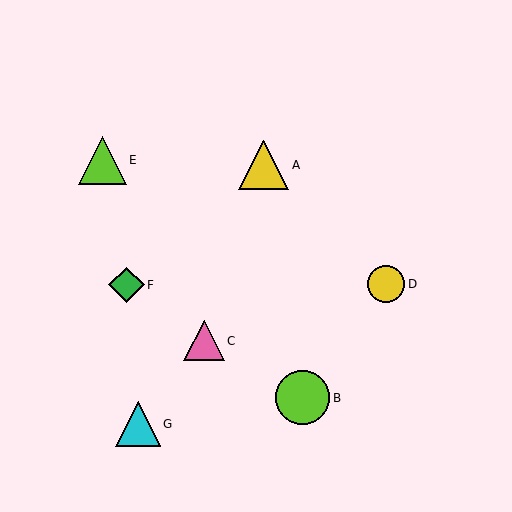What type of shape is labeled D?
Shape D is a yellow circle.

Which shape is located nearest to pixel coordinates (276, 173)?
The yellow triangle (labeled A) at (264, 165) is nearest to that location.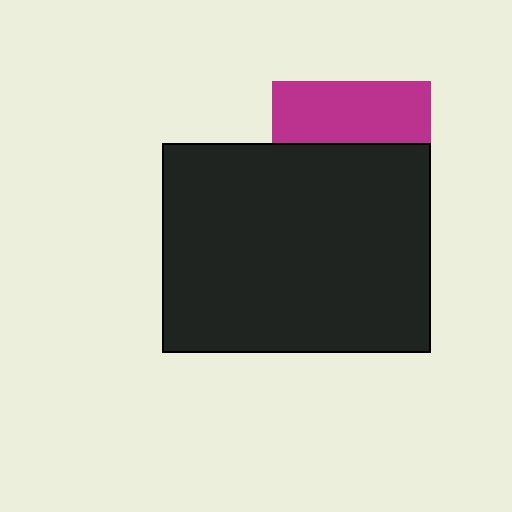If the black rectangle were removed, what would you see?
You would see the complete magenta square.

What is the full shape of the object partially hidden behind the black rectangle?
The partially hidden object is a magenta square.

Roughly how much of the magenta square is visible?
A small part of it is visible (roughly 39%).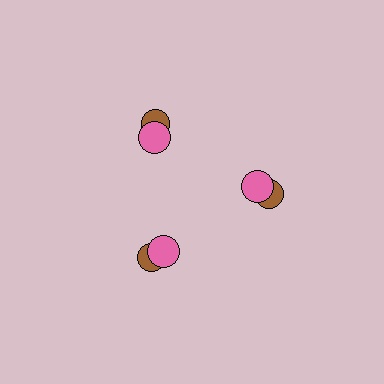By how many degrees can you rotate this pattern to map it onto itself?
The pattern maps onto itself every 120 degrees of rotation.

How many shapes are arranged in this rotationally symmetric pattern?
There are 6 shapes, arranged in 3 groups of 2.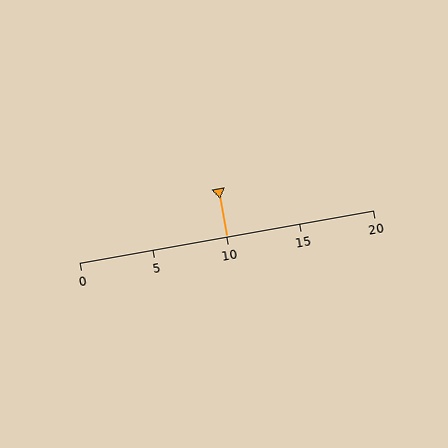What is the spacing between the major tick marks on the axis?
The major ticks are spaced 5 apart.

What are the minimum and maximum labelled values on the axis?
The axis runs from 0 to 20.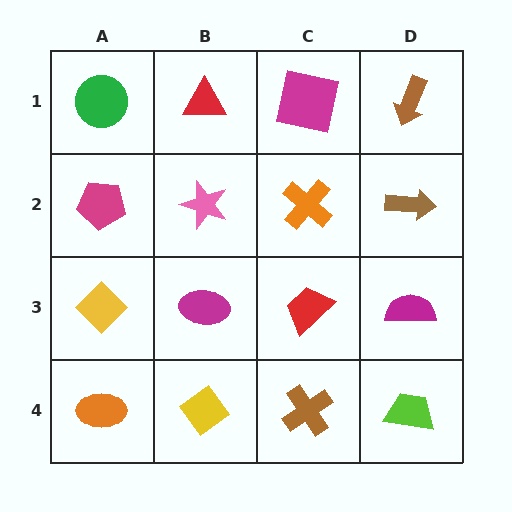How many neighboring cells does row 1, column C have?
3.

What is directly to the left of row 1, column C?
A red triangle.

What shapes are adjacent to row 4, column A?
A yellow diamond (row 3, column A), a yellow diamond (row 4, column B).